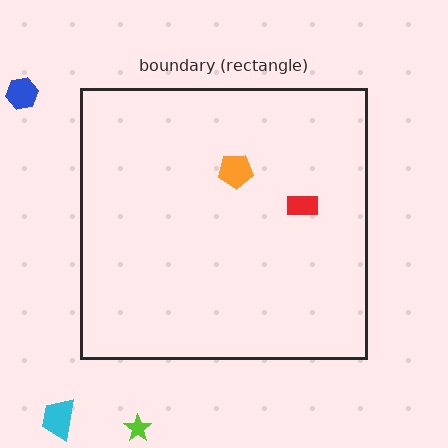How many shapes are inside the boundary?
2 inside, 3 outside.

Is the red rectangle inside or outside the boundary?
Inside.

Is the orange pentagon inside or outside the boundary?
Inside.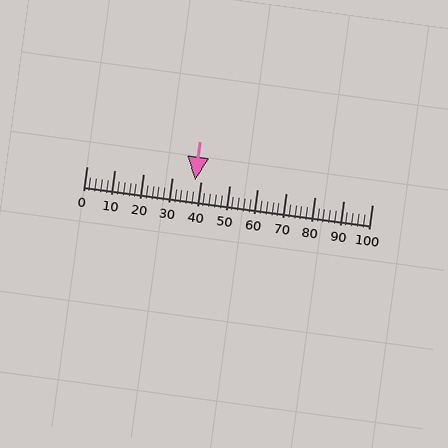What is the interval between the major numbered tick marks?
The major tick marks are spaced 10 units apart.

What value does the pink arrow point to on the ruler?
The pink arrow points to approximately 38.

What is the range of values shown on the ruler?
The ruler shows values from 0 to 100.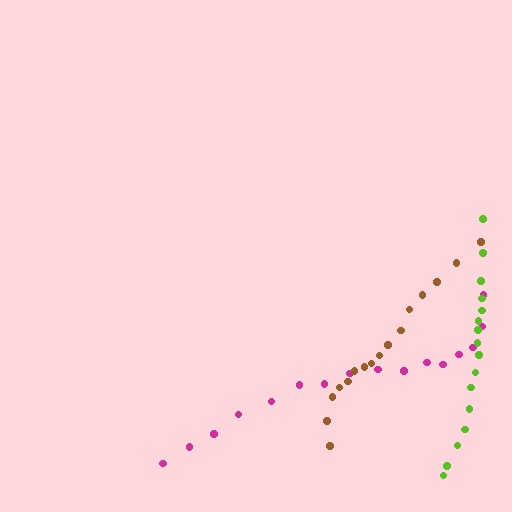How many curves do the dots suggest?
There are 3 distinct paths.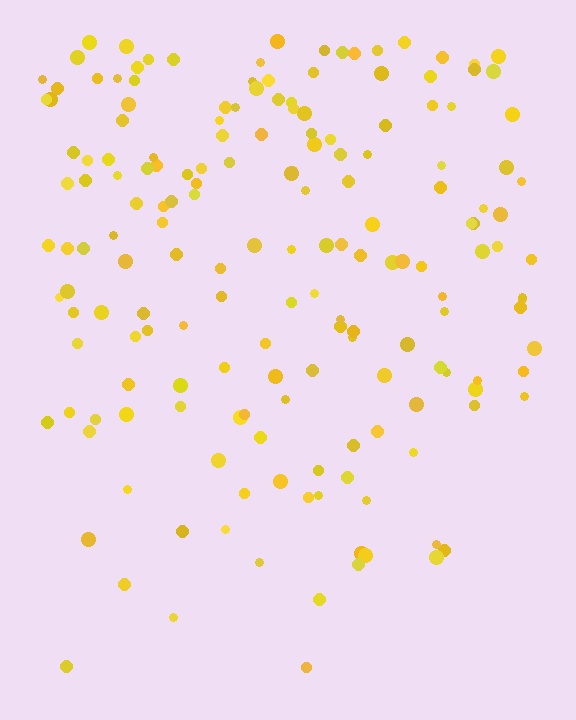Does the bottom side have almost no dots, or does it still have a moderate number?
Still a moderate number, just noticeably fewer than the top.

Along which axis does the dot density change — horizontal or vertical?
Vertical.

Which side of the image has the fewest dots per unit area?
The bottom.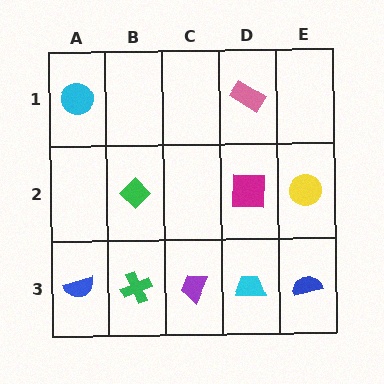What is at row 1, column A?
A cyan circle.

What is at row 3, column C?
A purple trapezoid.